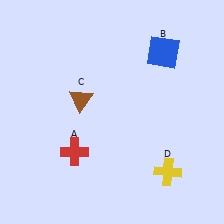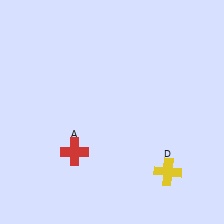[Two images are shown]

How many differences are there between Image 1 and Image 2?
There are 2 differences between the two images.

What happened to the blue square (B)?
The blue square (B) was removed in Image 2. It was in the top-right area of Image 1.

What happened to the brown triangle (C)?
The brown triangle (C) was removed in Image 2. It was in the top-left area of Image 1.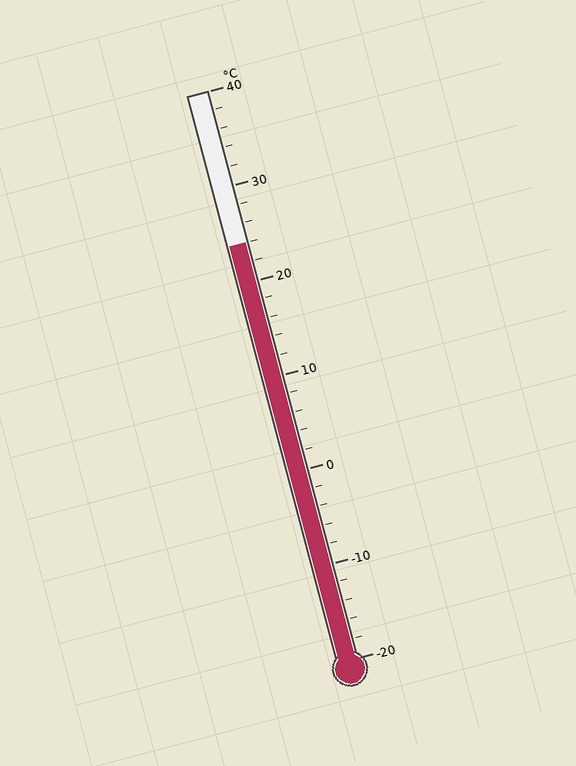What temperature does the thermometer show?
The thermometer shows approximately 24°C.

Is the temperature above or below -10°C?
The temperature is above -10°C.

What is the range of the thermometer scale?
The thermometer scale ranges from -20°C to 40°C.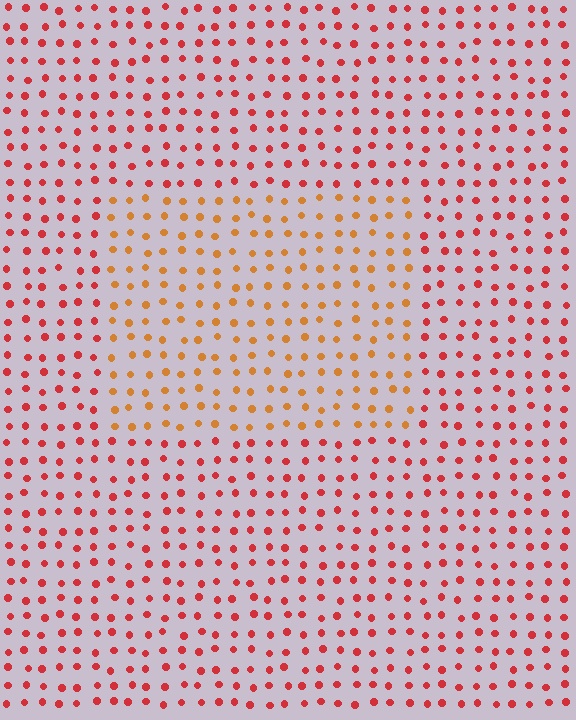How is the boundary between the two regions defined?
The boundary is defined purely by a slight shift in hue (about 34 degrees). Spacing, size, and orientation are identical on both sides.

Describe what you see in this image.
The image is filled with small red elements in a uniform arrangement. A rectangle-shaped region is visible where the elements are tinted to a slightly different hue, forming a subtle color boundary.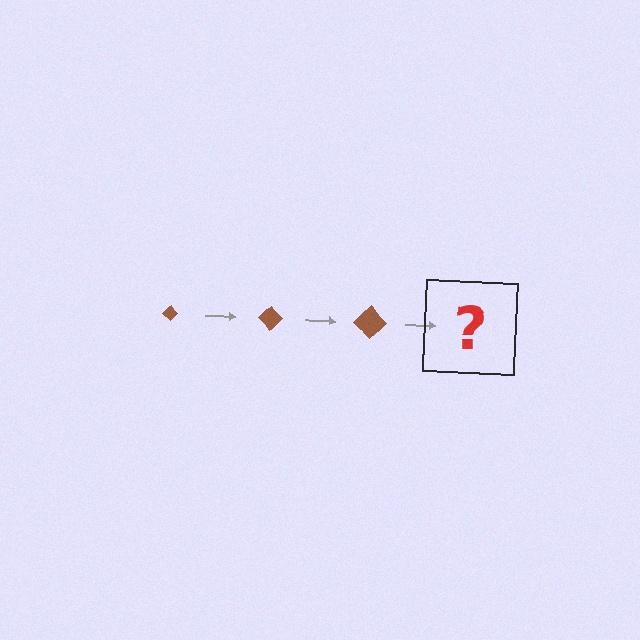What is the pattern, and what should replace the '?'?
The pattern is that the diamond gets progressively larger each step. The '?' should be a brown diamond, larger than the previous one.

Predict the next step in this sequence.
The next step is a brown diamond, larger than the previous one.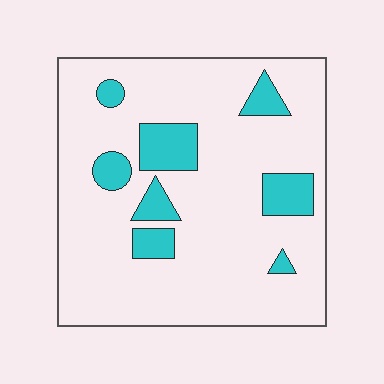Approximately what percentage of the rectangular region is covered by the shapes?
Approximately 15%.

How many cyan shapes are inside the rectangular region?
8.